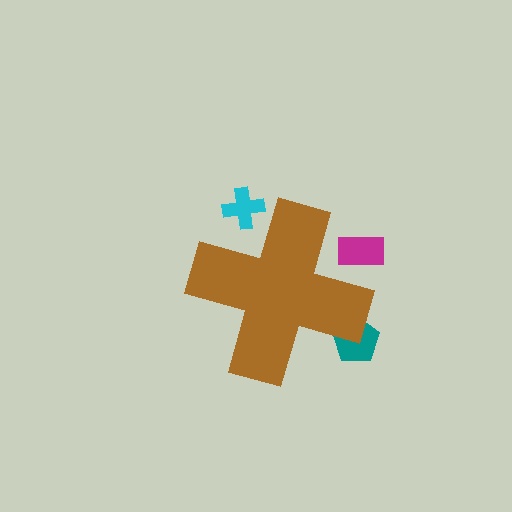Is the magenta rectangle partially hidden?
Yes, the magenta rectangle is partially hidden behind the brown cross.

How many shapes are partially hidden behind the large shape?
3 shapes are partially hidden.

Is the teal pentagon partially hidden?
Yes, the teal pentagon is partially hidden behind the brown cross.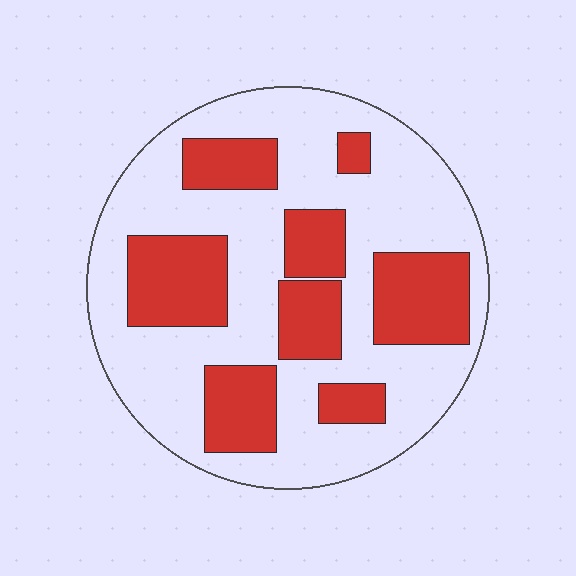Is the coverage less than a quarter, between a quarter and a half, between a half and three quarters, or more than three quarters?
Between a quarter and a half.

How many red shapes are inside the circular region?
8.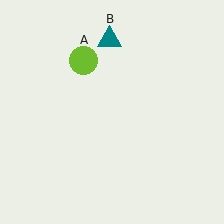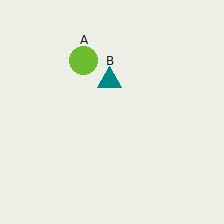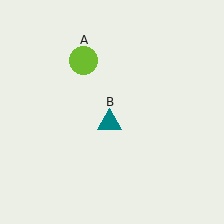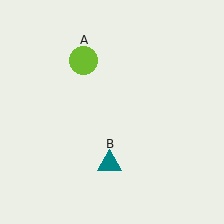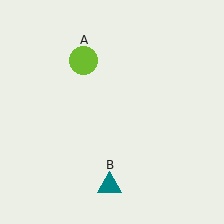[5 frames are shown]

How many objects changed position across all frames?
1 object changed position: teal triangle (object B).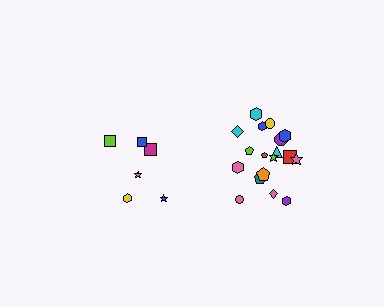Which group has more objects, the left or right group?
The right group.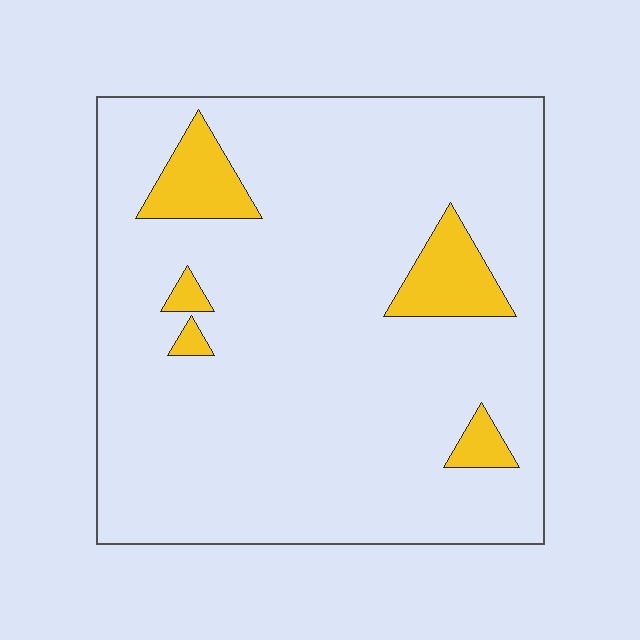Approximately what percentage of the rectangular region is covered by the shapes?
Approximately 10%.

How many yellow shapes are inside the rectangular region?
5.